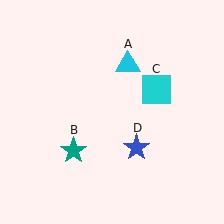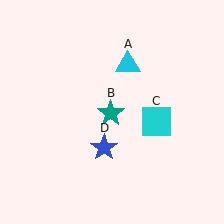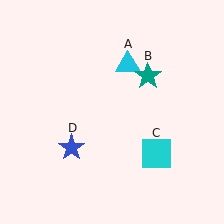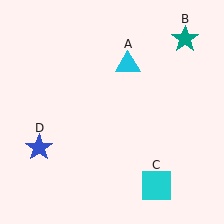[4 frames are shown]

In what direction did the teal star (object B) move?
The teal star (object B) moved up and to the right.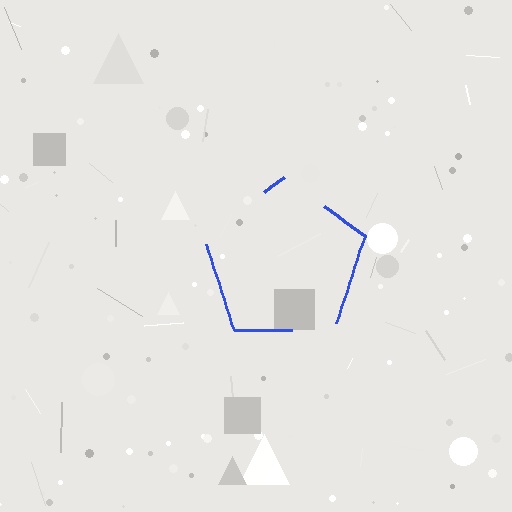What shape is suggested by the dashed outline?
The dashed outline suggests a pentagon.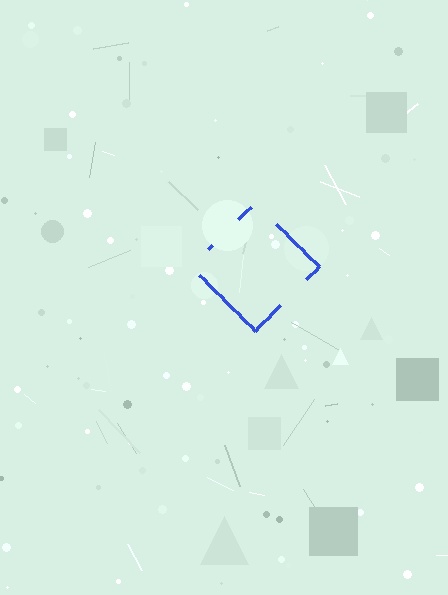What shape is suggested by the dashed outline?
The dashed outline suggests a diamond.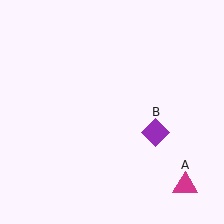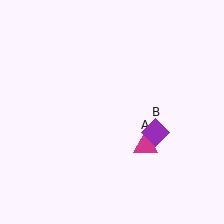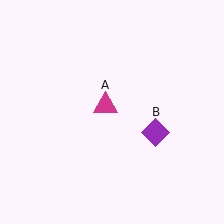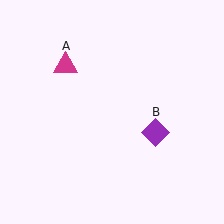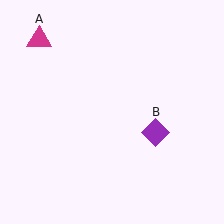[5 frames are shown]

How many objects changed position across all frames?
1 object changed position: magenta triangle (object A).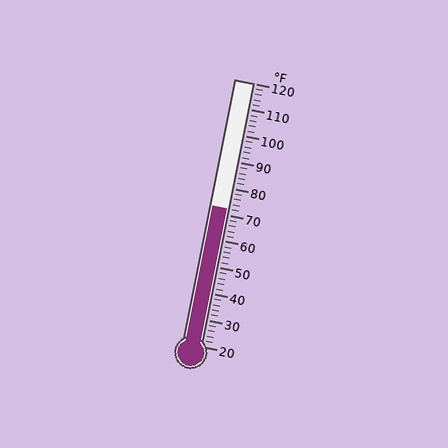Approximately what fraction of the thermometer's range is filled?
The thermometer is filled to approximately 50% of its range.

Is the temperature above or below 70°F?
The temperature is above 70°F.